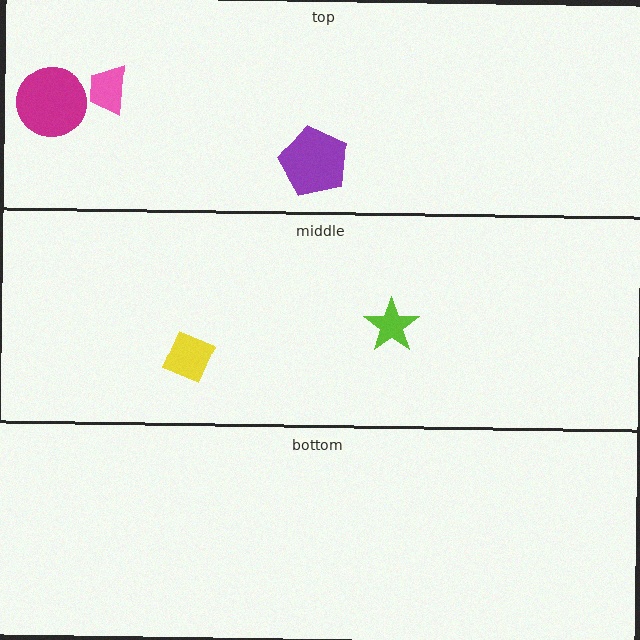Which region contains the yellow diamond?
The middle region.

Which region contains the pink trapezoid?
The top region.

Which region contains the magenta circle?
The top region.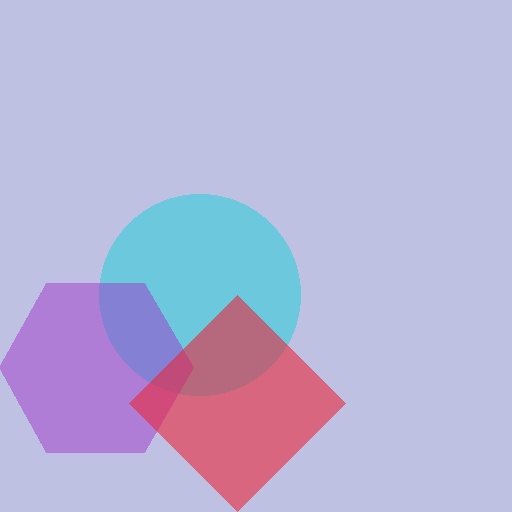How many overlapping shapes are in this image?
There are 3 overlapping shapes in the image.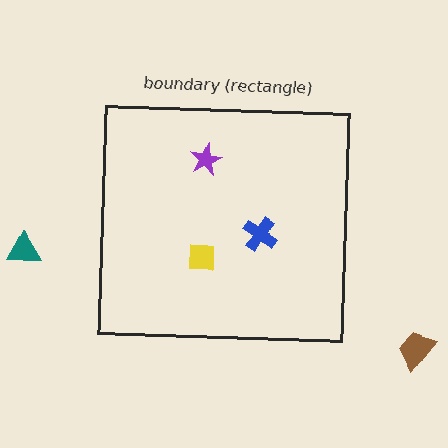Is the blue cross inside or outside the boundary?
Inside.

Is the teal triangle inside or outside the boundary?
Outside.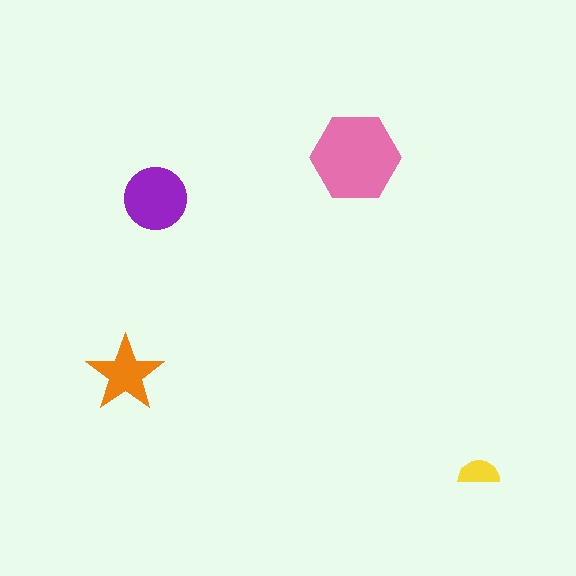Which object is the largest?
The pink hexagon.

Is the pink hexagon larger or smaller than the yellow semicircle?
Larger.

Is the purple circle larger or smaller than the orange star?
Larger.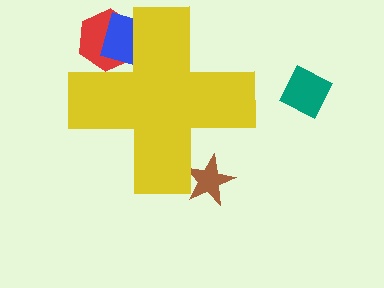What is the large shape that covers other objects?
A yellow cross.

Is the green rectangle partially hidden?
Yes, the green rectangle is partially hidden behind the yellow cross.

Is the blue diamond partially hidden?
Yes, the blue diamond is partially hidden behind the yellow cross.